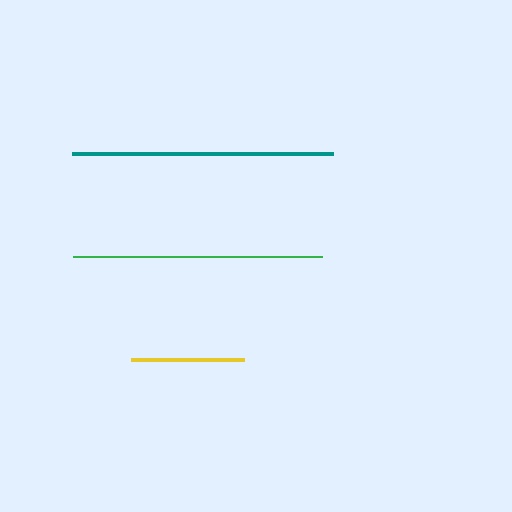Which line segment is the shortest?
The yellow line is the shortest at approximately 113 pixels.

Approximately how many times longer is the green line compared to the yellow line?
The green line is approximately 2.2 times the length of the yellow line.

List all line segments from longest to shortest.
From longest to shortest: teal, green, yellow.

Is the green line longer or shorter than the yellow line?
The green line is longer than the yellow line.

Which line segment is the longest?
The teal line is the longest at approximately 260 pixels.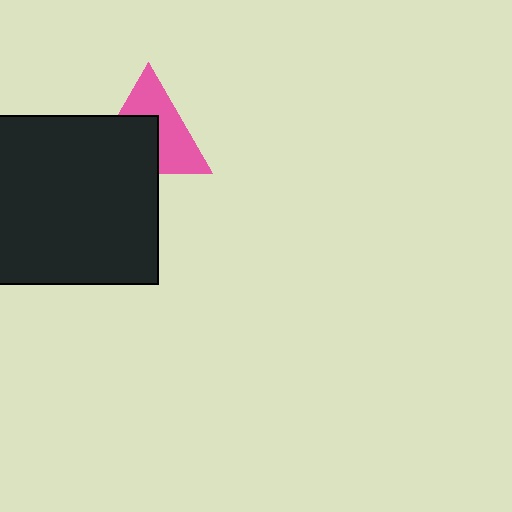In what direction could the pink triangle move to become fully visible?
The pink triangle could move up. That would shift it out from behind the black square entirely.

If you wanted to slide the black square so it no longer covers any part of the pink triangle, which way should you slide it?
Slide it down — that is the most direct way to separate the two shapes.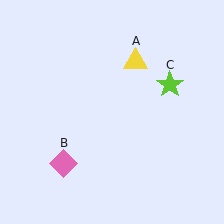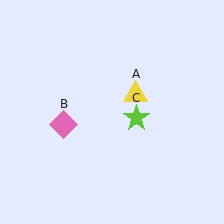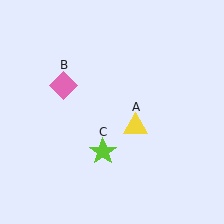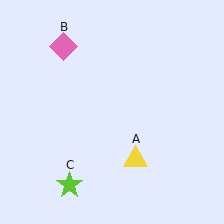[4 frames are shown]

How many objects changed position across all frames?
3 objects changed position: yellow triangle (object A), pink diamond (object B), lime star (object C).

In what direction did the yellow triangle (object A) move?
The yellow triangle (object A) moved down.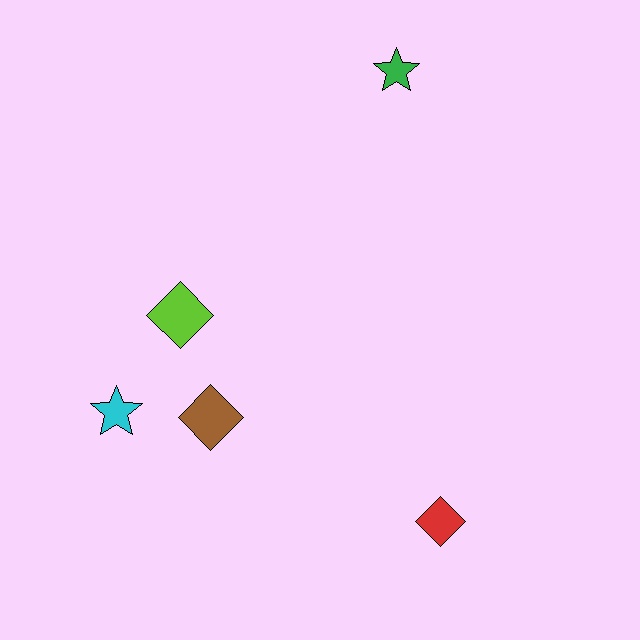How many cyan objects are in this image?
There is 1 cyan object.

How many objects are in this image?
There are 5 objects.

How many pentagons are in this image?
There are no pentagons.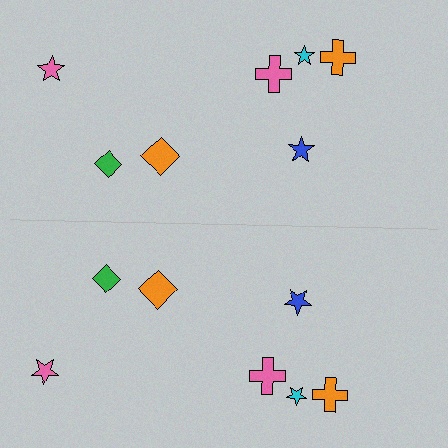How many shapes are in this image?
There are 14 shapes in this image.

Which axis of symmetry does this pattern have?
The pattern has a horizontal axis of symmetry running through the center of the image.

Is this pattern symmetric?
Yes, this pattern has bilateral (reflection) symmetry.